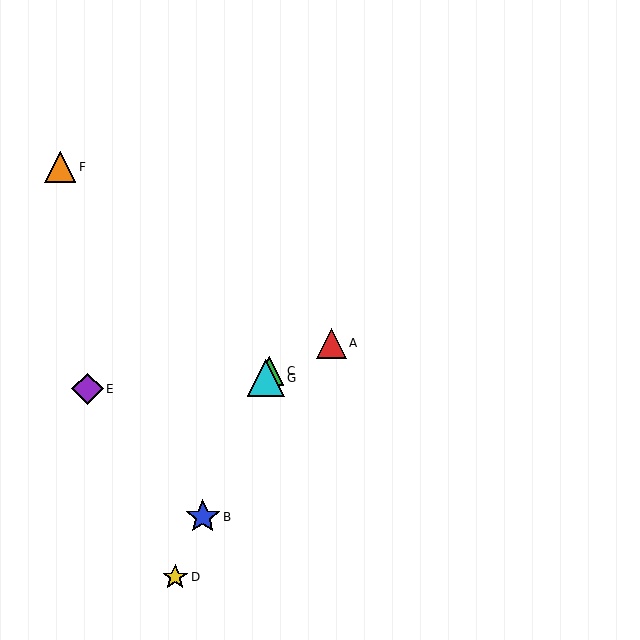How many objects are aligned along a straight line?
4 objects (B, C, D, G) are aligned along a straight line.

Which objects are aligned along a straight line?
Objects B, C, D, G are aligned along a straight line.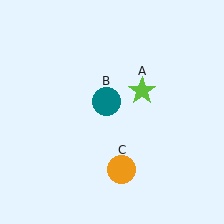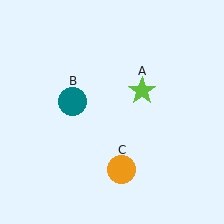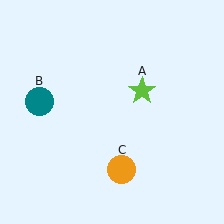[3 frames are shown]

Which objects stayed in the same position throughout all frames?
Lime star (object A) and orange circle (object C) remained stationary.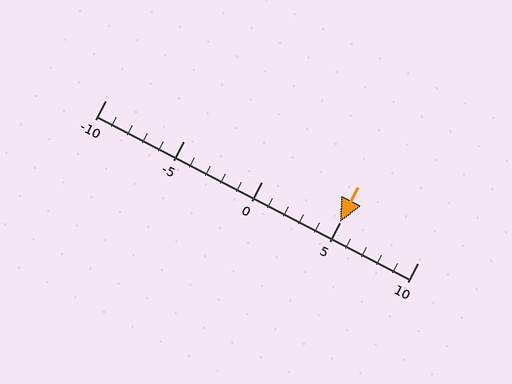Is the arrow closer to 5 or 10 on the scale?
The arrow is closer to 5.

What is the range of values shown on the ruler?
The ruler shows values from -10 to 10.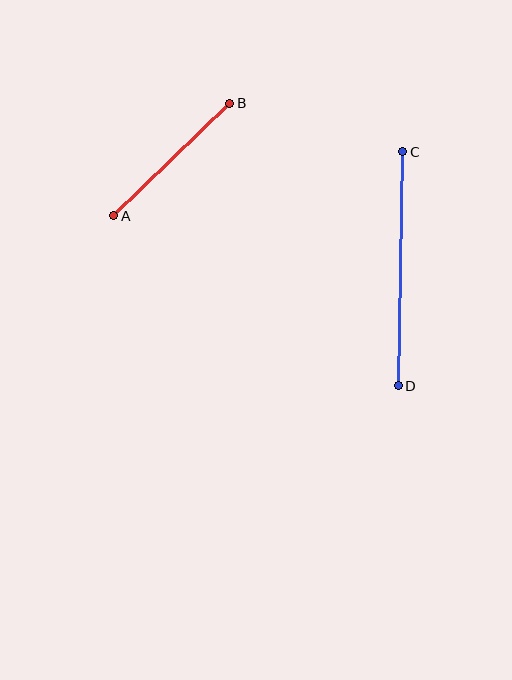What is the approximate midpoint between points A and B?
The midpoint is at approximately (172, 160) pixels.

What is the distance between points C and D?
The distance is approximately 234 pixels.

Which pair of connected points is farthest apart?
Points C and D are farthest apart.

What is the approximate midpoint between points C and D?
The midpoint is at approximately (400, 269) pixels.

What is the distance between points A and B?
The distance is approximately 162 pixels.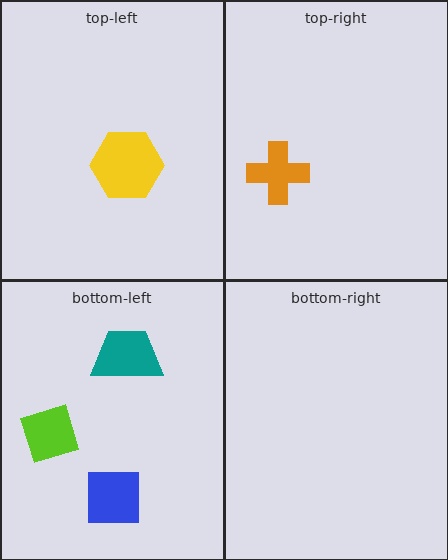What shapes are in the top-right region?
The orange cross.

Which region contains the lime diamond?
The bottom-left region.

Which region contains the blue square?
The bottom-left region.